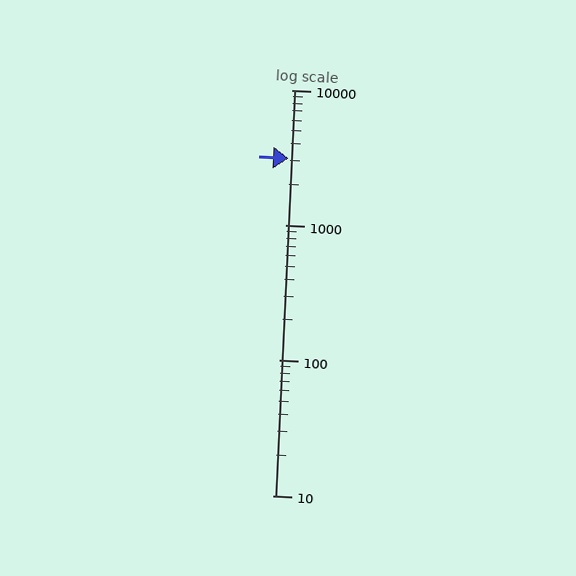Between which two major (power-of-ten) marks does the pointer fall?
The pointer is between 1000 and 10000.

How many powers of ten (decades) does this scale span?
The scale spans 3 decades, from 10 to 10000.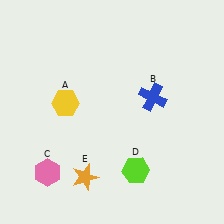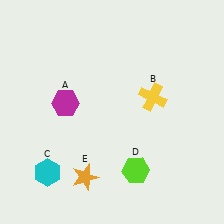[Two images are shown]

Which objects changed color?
A changed from yellow to magenta. B changed from blue to yellow. C changed from pink to cyan.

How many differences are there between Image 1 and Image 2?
There are 3 differences between the two images.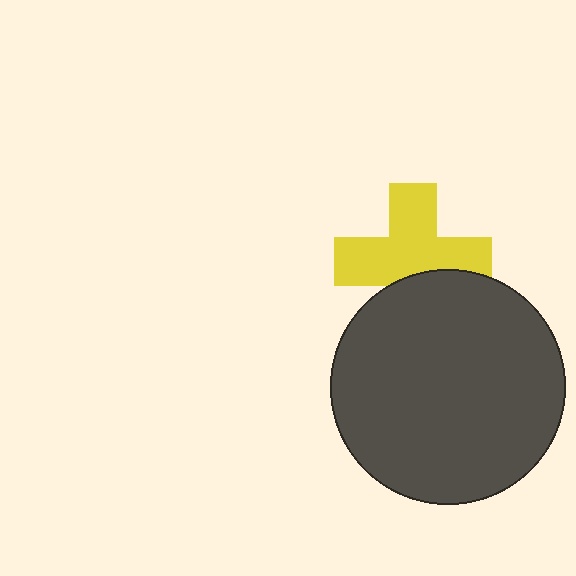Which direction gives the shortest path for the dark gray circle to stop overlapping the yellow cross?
Moving down gives the shortest separation.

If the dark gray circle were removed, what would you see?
You would see the complete yellow cross.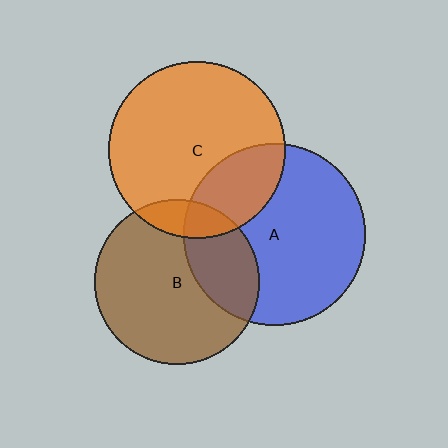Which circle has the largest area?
Circle A (blue).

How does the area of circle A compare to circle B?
Approximately 1.2 times.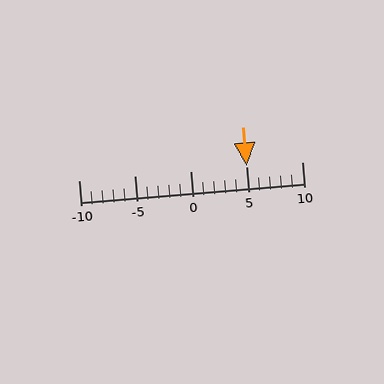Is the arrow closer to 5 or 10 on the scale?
The arrow is closer to 5.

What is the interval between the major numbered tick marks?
The major tick marks are spaced 5 units apart.